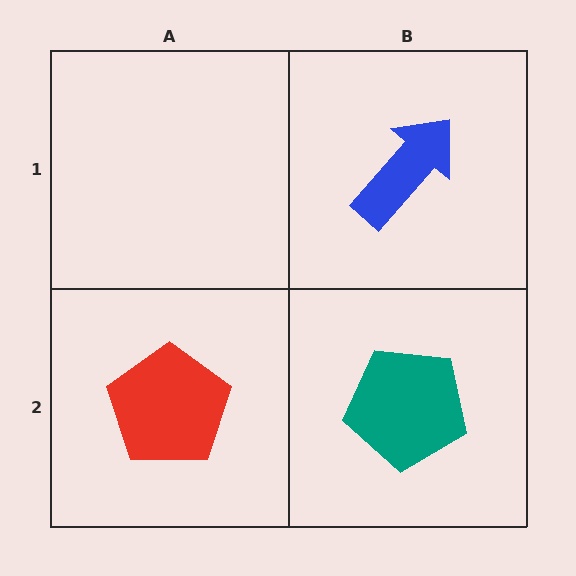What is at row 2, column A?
A red pentagon.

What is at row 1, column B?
A blue arrow.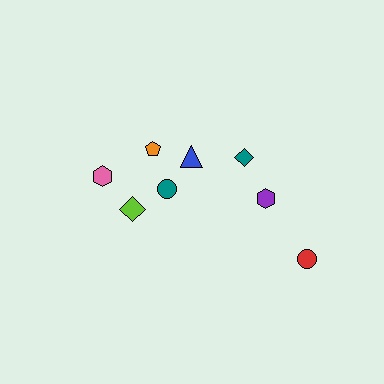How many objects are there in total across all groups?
There are 8 objects.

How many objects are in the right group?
There are 3 objects.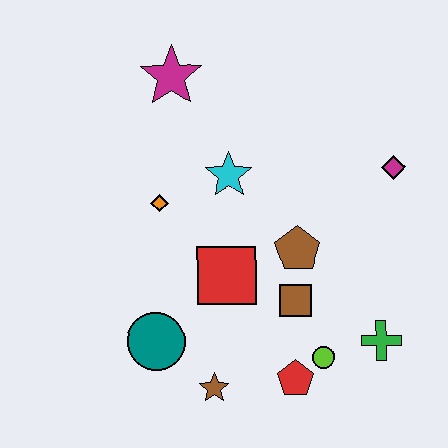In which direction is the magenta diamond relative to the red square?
The magenta diamond is to the right of the red square.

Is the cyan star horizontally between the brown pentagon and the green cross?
No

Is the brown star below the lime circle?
Yes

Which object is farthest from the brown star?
The magenta star is farthest from the brown star.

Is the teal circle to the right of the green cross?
No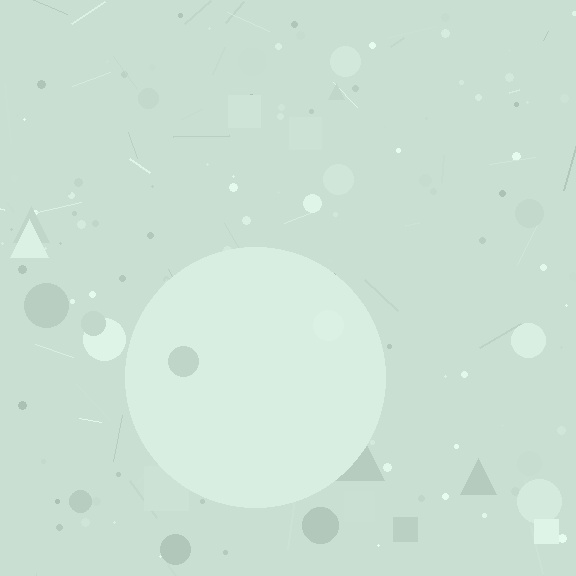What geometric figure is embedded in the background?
A circle is embedded in the background.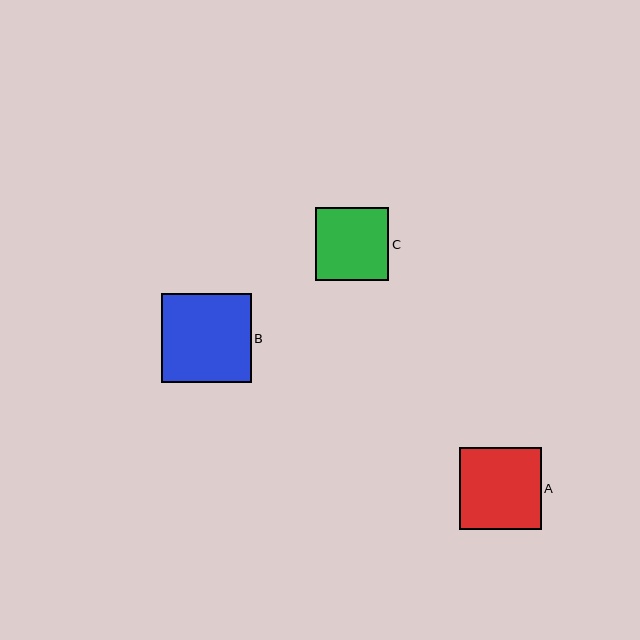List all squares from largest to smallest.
From largest to smallest: B, A, C.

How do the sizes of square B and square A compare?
Square B and square A are approximately the same size.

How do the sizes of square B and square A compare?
Square B and square A are approximately the same size.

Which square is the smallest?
Square C is the smallest with a size of approximately 73 pixels.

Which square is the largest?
Square B is the largest with a size of approximately 90 pixels.